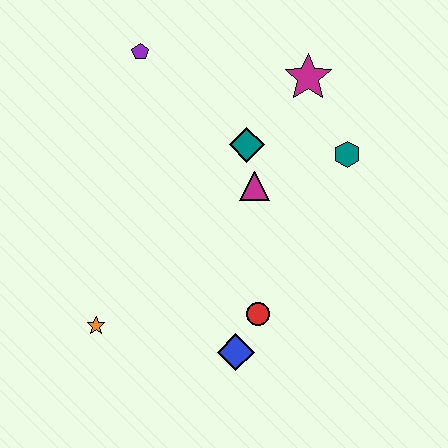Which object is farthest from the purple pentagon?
The blue diamond is farthest from the purple pentagon.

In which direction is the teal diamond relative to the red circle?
The teal diamond is above the red circle.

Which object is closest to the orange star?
The blue diamond is closest to the orange star.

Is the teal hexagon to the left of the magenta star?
No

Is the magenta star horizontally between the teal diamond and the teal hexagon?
Yes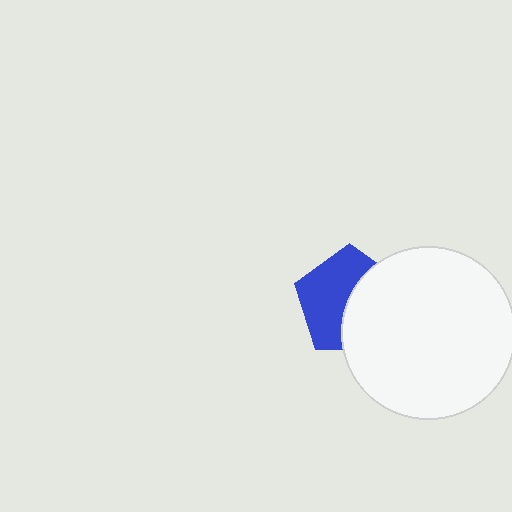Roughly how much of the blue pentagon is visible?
About half of it is visible (roughly 53%).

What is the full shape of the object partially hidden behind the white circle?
The partially hidden object is a blue pentagon.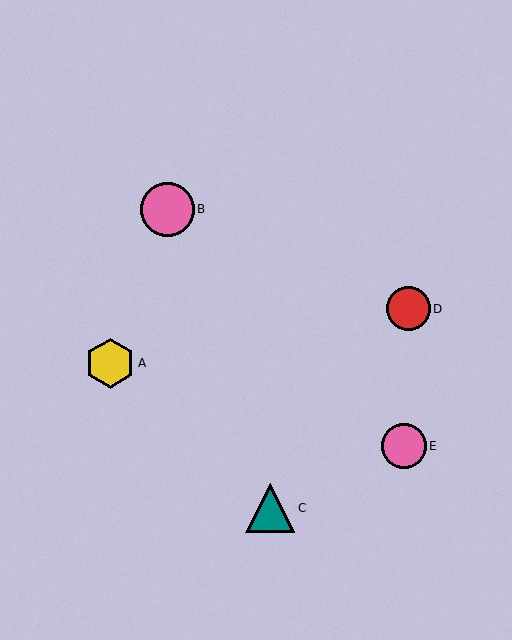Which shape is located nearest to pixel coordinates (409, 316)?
The red circle (labeled D) at (408, 309) is nearest to that location.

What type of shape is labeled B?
Shape B is a pink circle.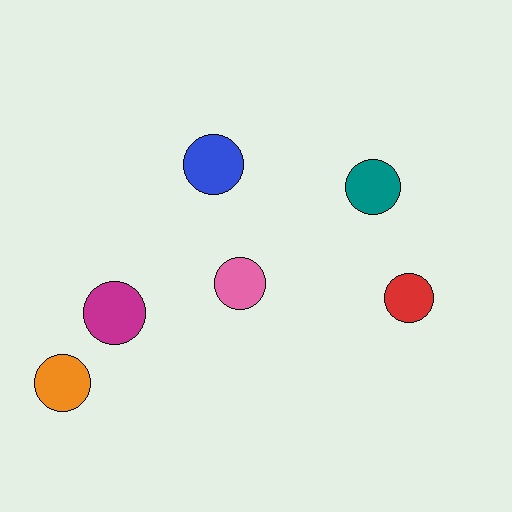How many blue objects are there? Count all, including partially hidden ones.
There is 1 blue object.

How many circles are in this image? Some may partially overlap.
There are 6 circles.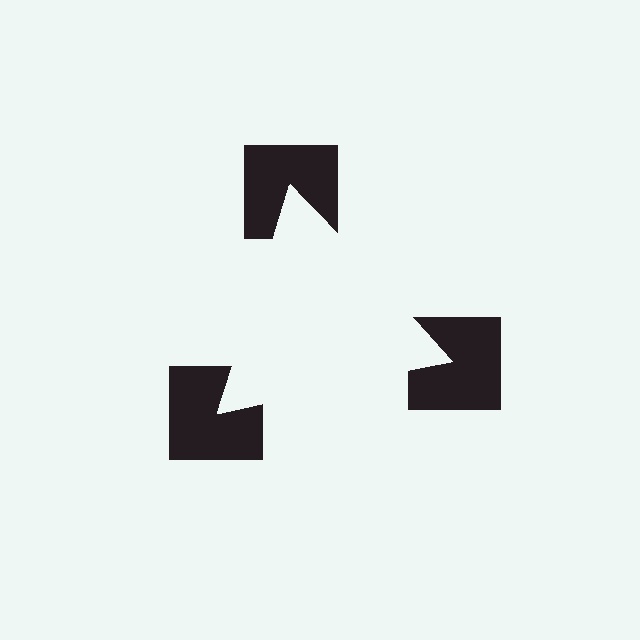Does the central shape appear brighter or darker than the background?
It typically appears slightly brighter than the background, even though no actual brightness change is drawn.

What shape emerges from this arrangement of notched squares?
An illusory triangle — its edges are inferred from the aligned wedge cuts in the notched squares, not physically drawn.